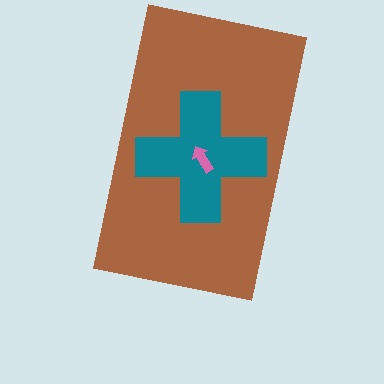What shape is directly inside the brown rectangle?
The teal cross.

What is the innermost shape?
The pink arrow.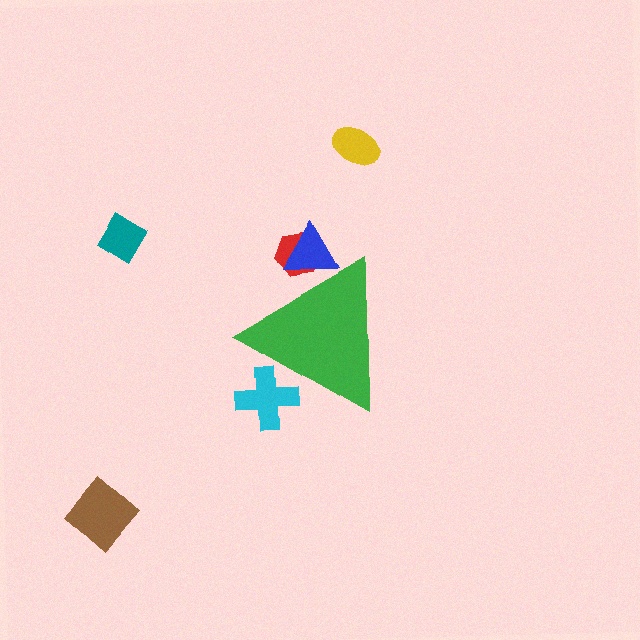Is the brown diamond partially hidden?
No, the brown diamond is fully visible.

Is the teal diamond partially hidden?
No, the teal diamond is fully visible.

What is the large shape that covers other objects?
A green triangle.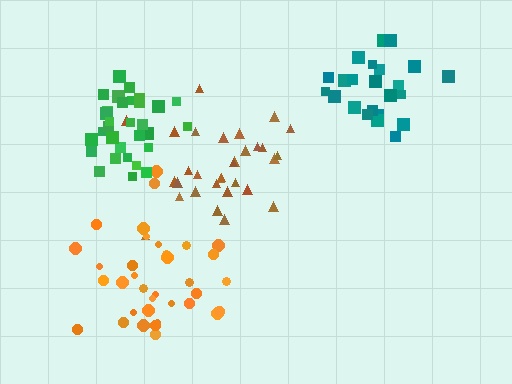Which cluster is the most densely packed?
Green.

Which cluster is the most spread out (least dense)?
Brown.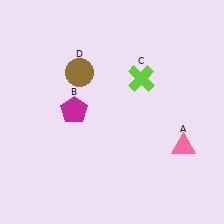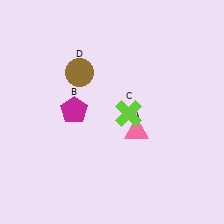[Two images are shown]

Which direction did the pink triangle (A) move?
The pink triangle (A) moved left.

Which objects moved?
The objects that moved are: the pink triangle (A), the lime cross (C).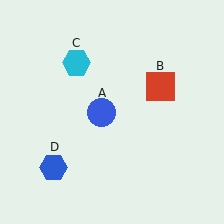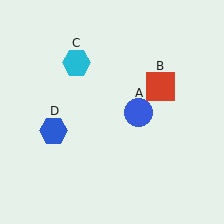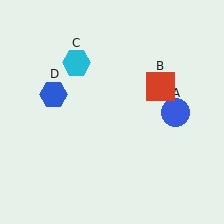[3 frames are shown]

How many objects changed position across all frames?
2 objects changed position: blue circle (object A), blue hexagon (object D).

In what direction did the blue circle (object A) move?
The blue circle (object A) moved right.